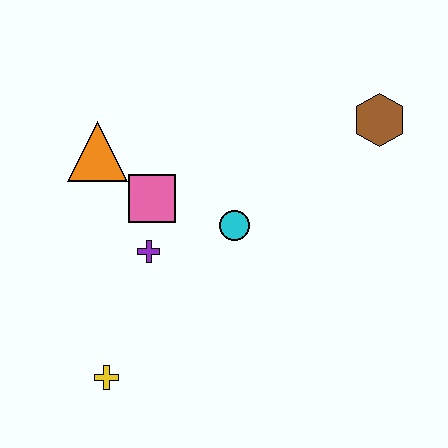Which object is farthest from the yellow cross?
The brown hexagon is farthest from the yellow cross.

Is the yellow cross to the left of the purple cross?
Yes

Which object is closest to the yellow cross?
The purple cross is closest to the yellow cross.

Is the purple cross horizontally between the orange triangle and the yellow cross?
No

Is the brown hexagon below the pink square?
No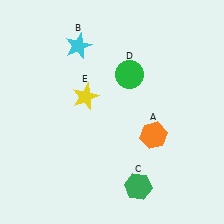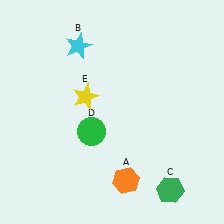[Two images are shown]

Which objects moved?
The objects that moved are: the orange hexagon (A), the green hexagon (C), the green circle (D).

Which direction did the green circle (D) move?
The green circle (D) moved down.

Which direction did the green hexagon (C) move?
The green hexagon (C) moved right.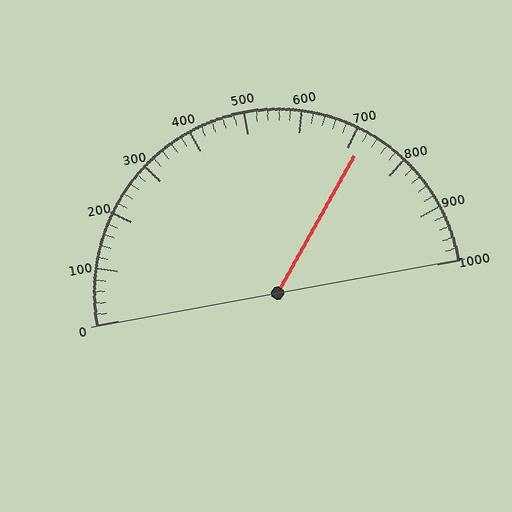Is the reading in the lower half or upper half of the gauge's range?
The reading is in the upper half of the range (0 to 1000).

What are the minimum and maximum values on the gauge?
The gauge ranges from 0 to 1000.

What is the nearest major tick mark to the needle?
The nearest major tick mark is 700.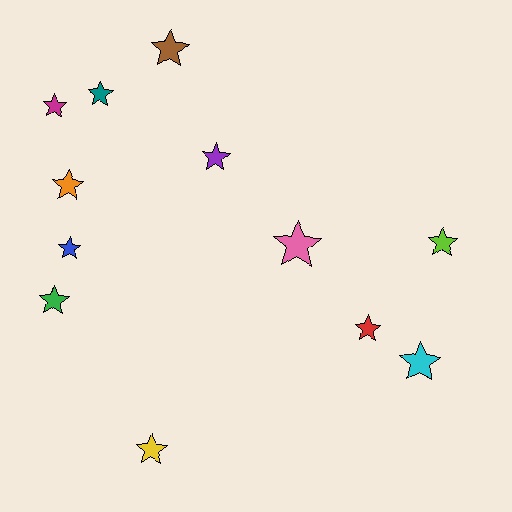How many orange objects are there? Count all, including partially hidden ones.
There is 1 orange object.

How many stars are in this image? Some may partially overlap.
There are 12 stars.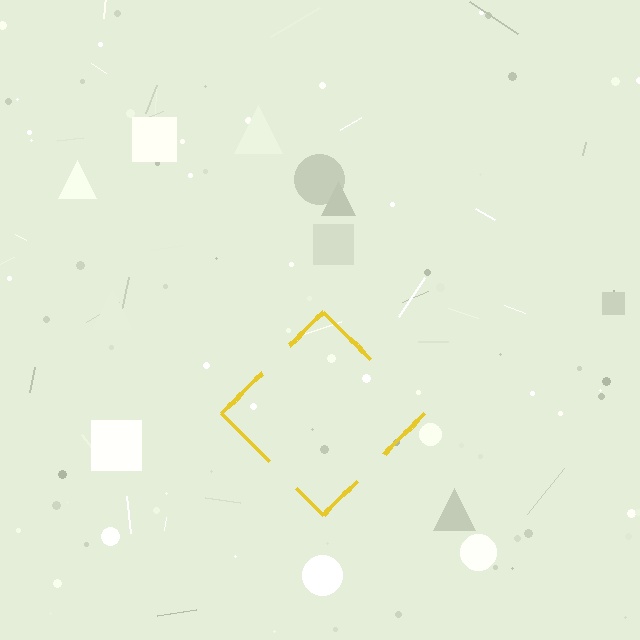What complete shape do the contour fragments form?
The contour fragments form a diamond.